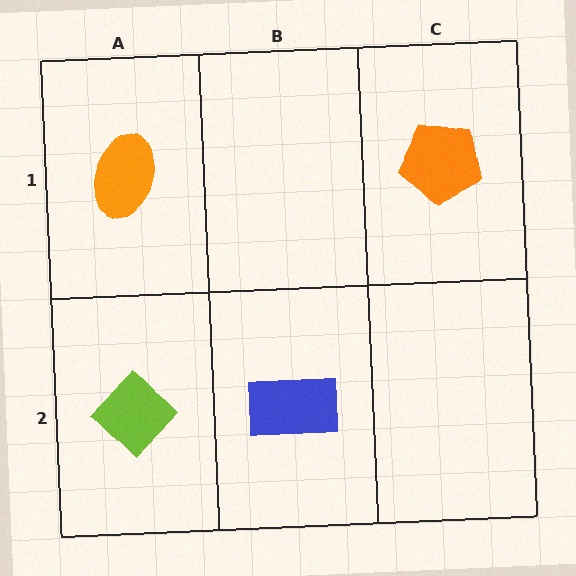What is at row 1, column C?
An orange pentagon.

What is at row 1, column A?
An orange ellipse.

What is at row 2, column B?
A blue rectangle.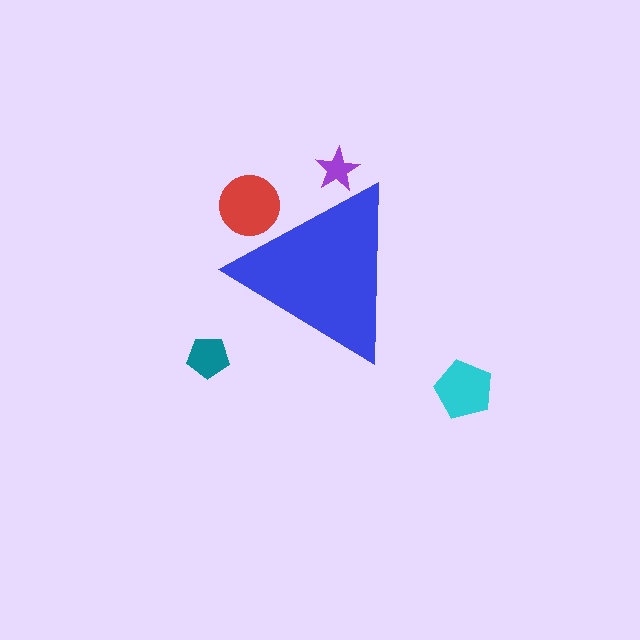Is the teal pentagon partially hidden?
No, the teal pentagon is fully visible.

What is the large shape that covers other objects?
A blue triangle.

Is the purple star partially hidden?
Yes, the purple star is partially hidden behind the blue triangle.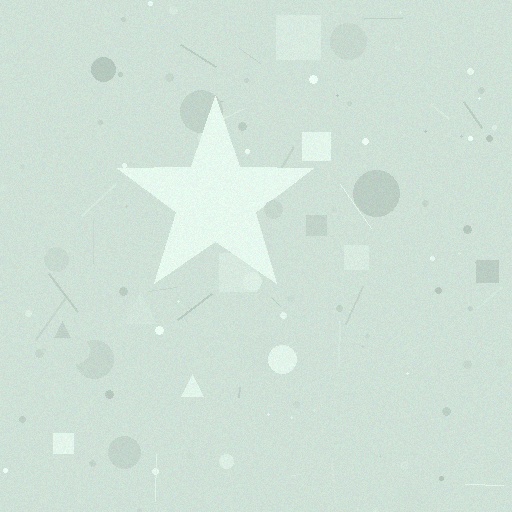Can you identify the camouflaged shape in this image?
The camouflaged shape is a star.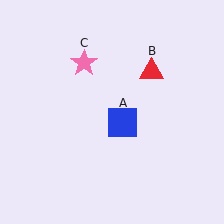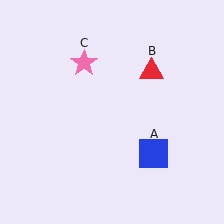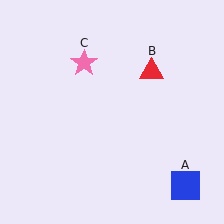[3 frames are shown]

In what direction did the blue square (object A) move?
The blue square (object A) moved down and to the right.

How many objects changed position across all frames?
1 object changed position: blue square (object A).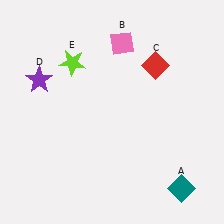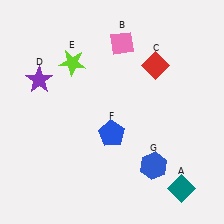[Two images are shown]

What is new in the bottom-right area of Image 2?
A blue hexagon (G) was added in the bottom-right area of Image 2.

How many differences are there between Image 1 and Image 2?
There are 2 differences between the two images.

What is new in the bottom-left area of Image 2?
A blue pentagon (F) was added in the bottom-left area of Image 2.